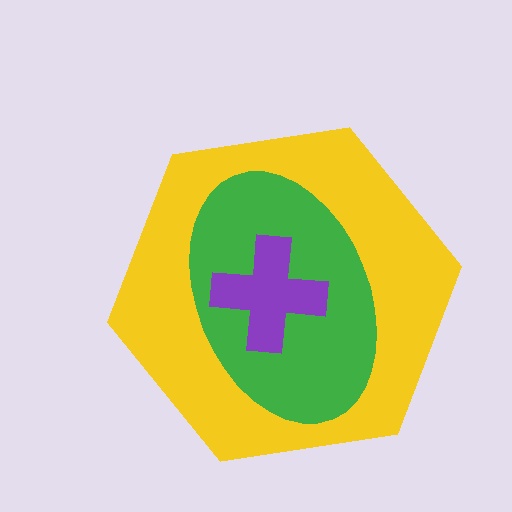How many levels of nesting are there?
3.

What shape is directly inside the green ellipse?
The purple cross.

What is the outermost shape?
The yellow hexagon.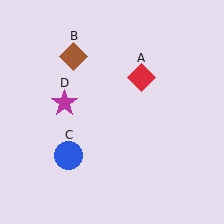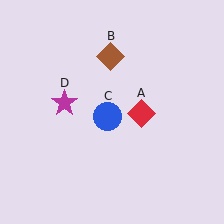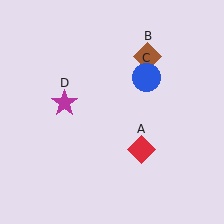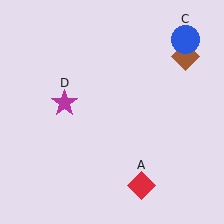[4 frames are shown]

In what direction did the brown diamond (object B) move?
The brown diamond (object B) moved right.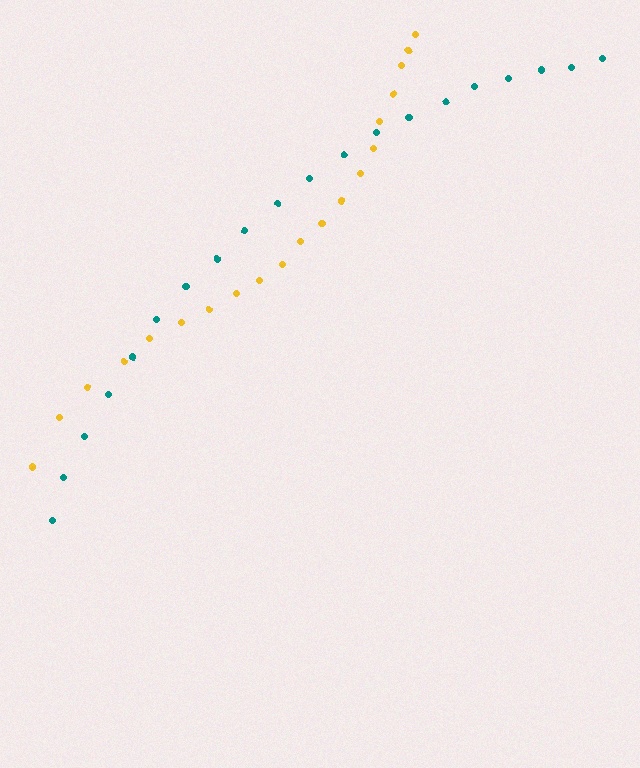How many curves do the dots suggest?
There are 2 distinct paths.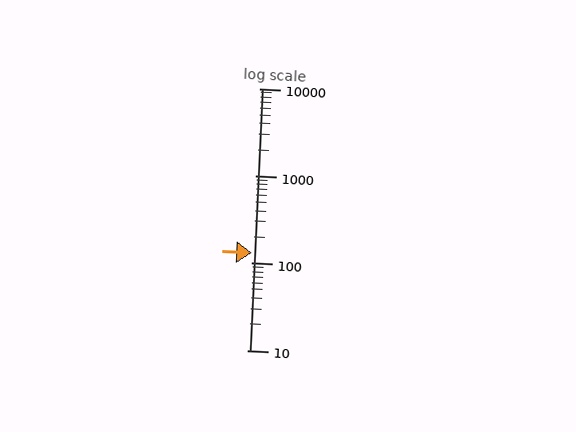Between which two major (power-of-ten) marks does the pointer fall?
The pointer is between 100 and 1000.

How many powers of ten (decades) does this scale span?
The scale spans 3 decades, from 10 to 10000.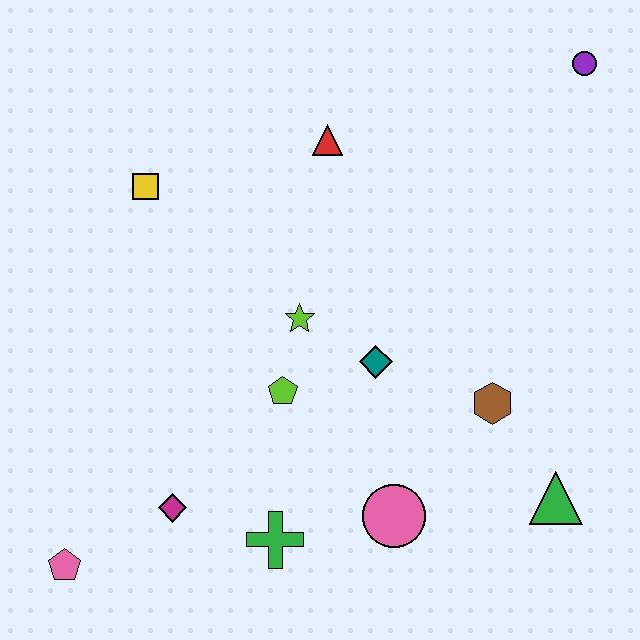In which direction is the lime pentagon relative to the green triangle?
The lime pentagon is to the left of the green triangle.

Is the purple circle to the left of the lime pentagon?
No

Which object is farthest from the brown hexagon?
The pink pentagon is farthest from the brown hexagon.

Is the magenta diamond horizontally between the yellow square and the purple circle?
Yes